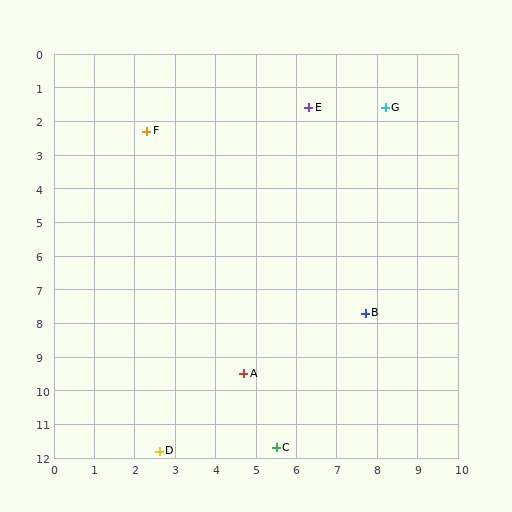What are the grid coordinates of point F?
Point F is at approximately (2.3, 2.3).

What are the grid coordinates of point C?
Point C is at approximately (5.5, 11.7).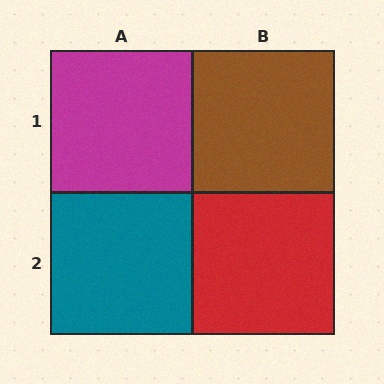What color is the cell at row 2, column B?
Red.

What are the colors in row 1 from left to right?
Magenta, brown.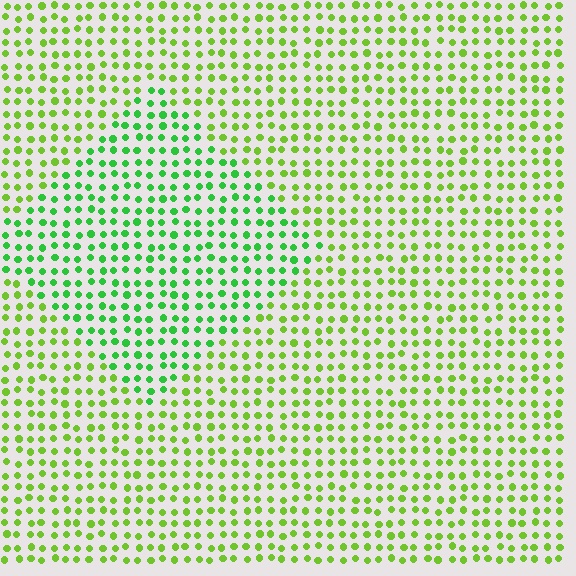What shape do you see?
I see a diamond.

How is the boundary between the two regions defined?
The boundary is defined purely by a slight shift in hue (about 32 degrees). Spacing, size, and orientation are identical on both sides.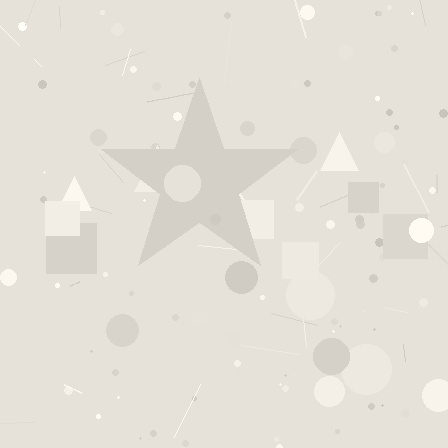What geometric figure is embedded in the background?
A star is embedded in the background.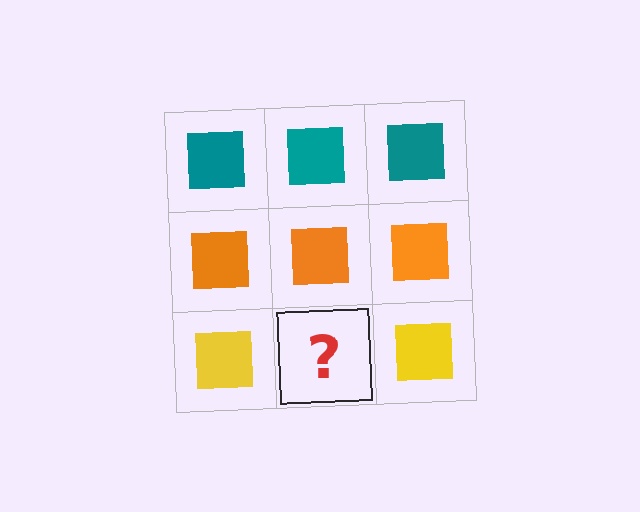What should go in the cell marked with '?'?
The missing cell should contain a yellow square.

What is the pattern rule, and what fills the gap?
The rule is that each row has a consistent color. The gap should be filled with a yellow square.